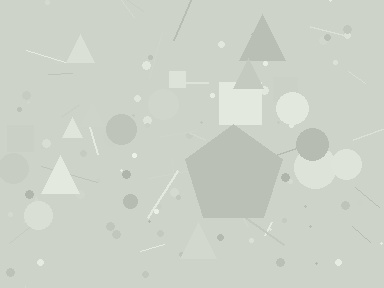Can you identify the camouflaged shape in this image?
The camouflaged shape is a pentagon.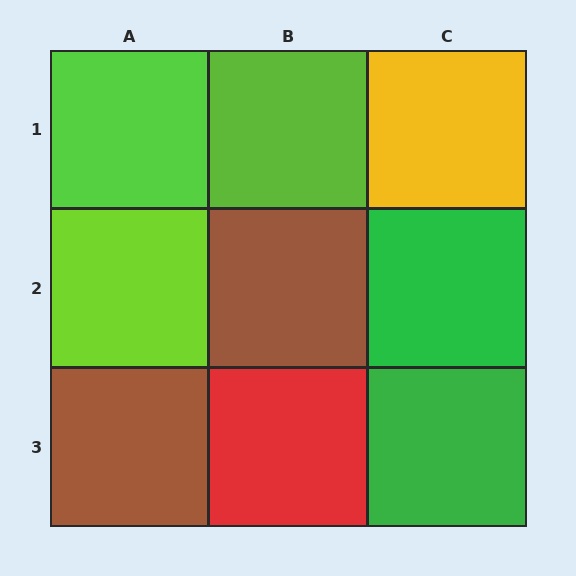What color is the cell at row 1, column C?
Yellow.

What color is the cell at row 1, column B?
Lime.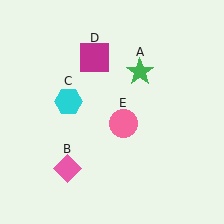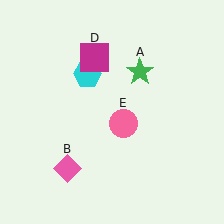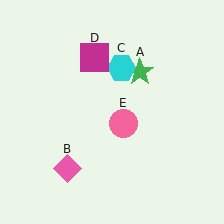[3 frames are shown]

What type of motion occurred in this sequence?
The cyan hexagon (object C) rotated clockwise around the center of the scene.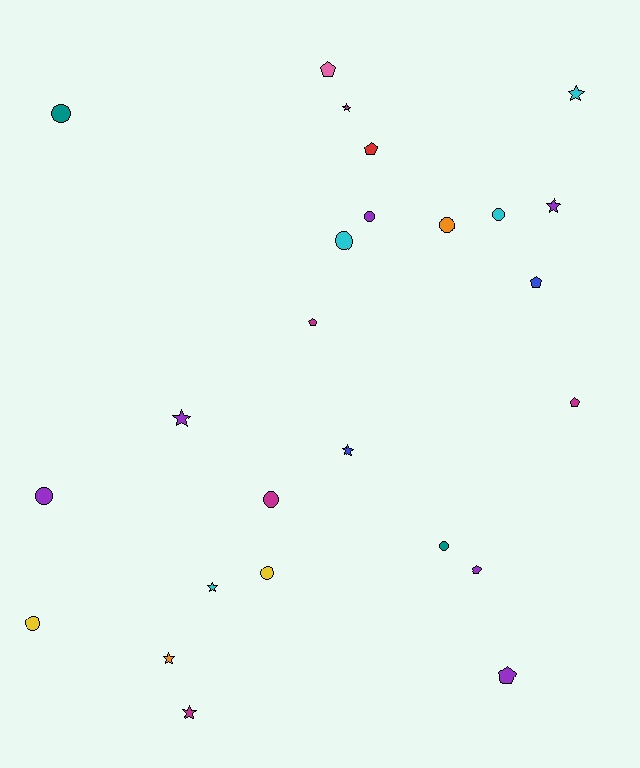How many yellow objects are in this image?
There are 2 yellow objects.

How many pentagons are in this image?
There are 7 pentagons.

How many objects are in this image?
There are 25 objects.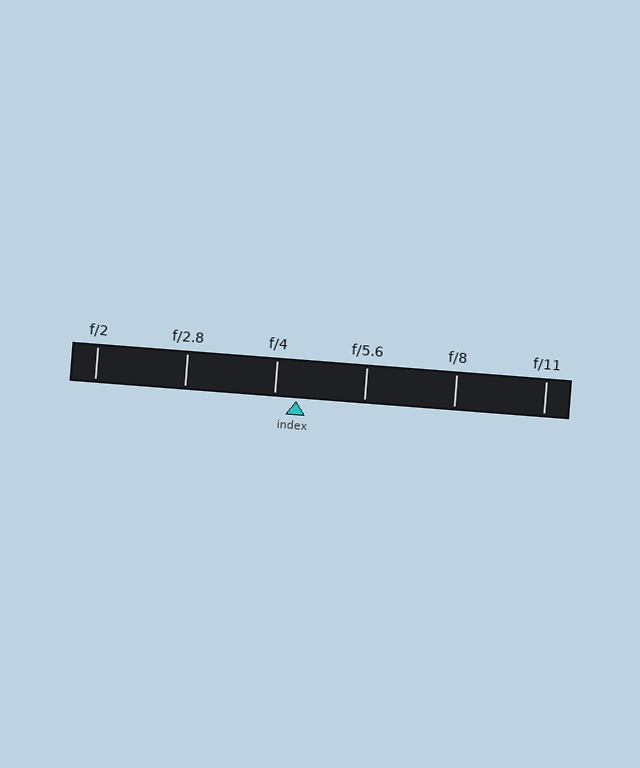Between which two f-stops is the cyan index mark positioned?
The index mark is between f/4 and f/5.6.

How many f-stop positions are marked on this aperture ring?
There are 6 f-stop positions marked.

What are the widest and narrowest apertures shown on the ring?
The widest aperture shown is f/2 and the narrowest is f/11.